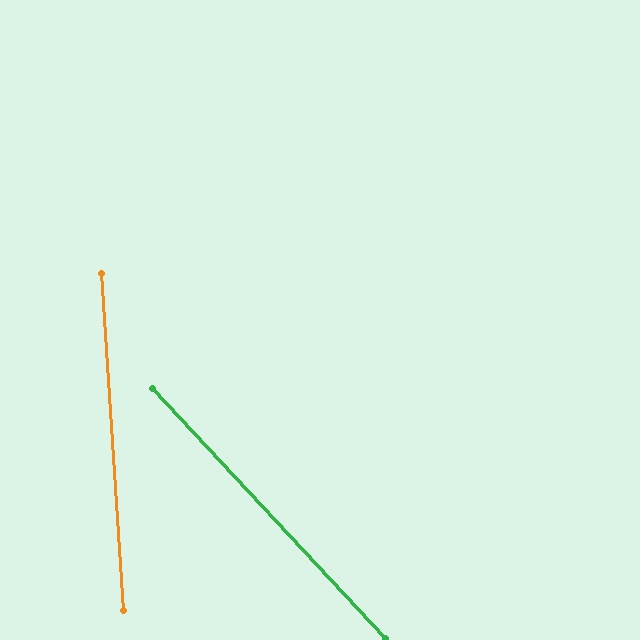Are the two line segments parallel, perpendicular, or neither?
Neither parallel nor perpendicular — they differ by about 39°.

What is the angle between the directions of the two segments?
Approximately 39 degrees.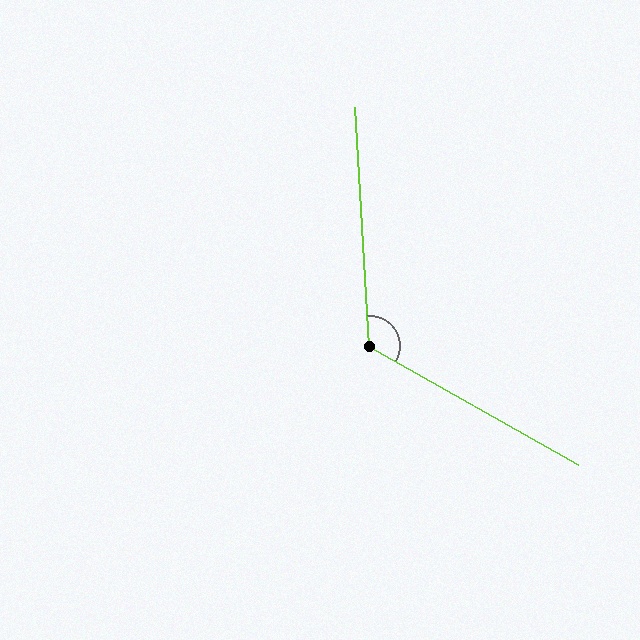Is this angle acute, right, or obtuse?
It is obtuse.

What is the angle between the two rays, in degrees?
Approximately 123 degrees.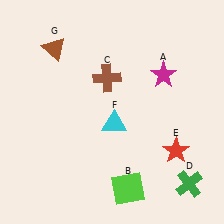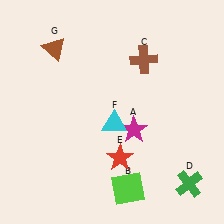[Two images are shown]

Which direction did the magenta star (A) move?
The magenta star (A) moved down.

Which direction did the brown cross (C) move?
The brown cross (C) moved right.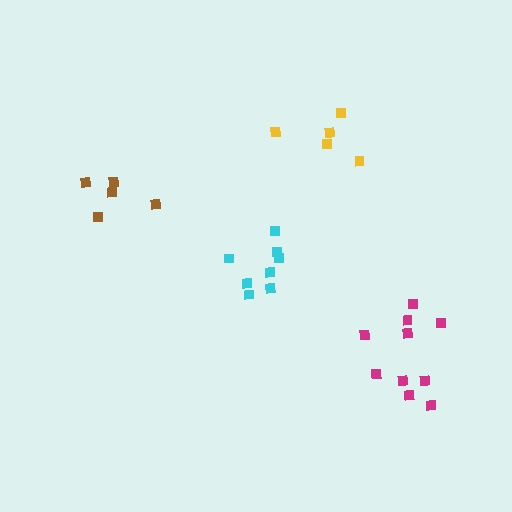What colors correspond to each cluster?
The clusters are colored: brown, magenta, yellow, cyan.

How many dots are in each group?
Group 1: 5 dots, Group 2: 10 dots, Group 3: 5 dots, Group 4: 8 dots (28 total).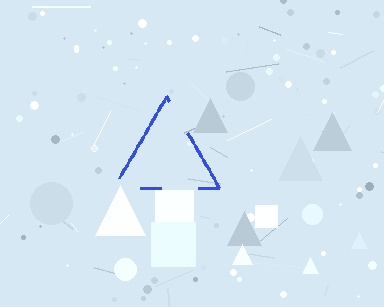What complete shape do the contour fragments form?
The contour fragments form a triangle.